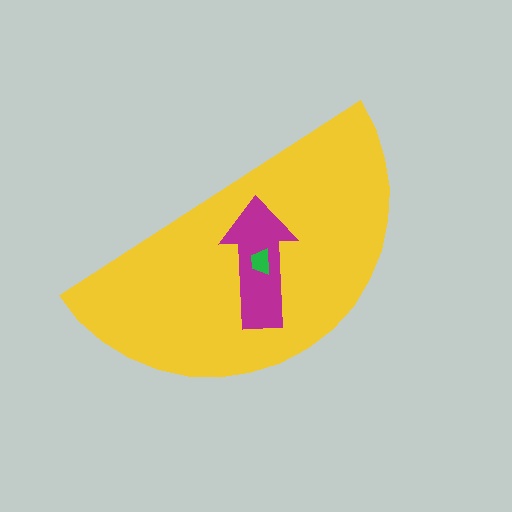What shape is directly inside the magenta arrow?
The green trapezoid.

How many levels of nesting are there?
3.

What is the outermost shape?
The yellow semicircle.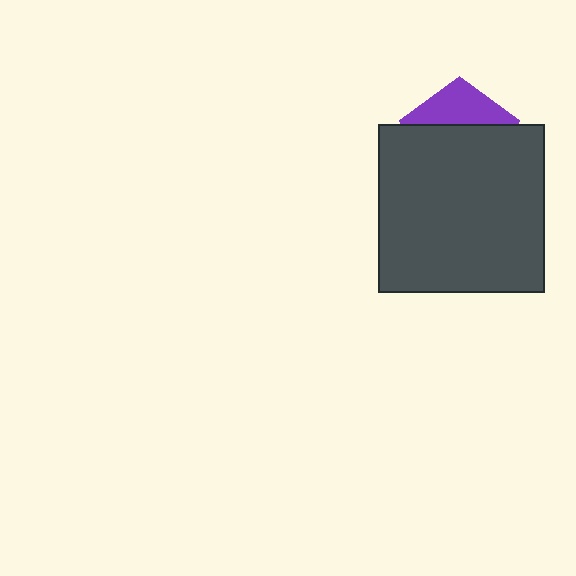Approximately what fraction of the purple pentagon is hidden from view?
Roughly 68% of the purple pentagon is hidden behind the dark gray rectangle.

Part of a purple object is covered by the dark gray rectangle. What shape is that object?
It is a pentagon.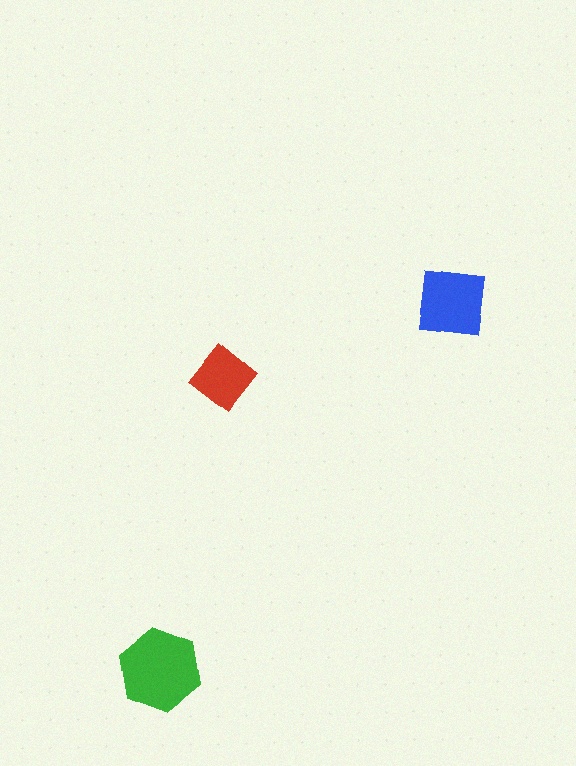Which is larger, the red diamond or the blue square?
The blue square.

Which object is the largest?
The green hexagon.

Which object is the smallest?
The red diamond.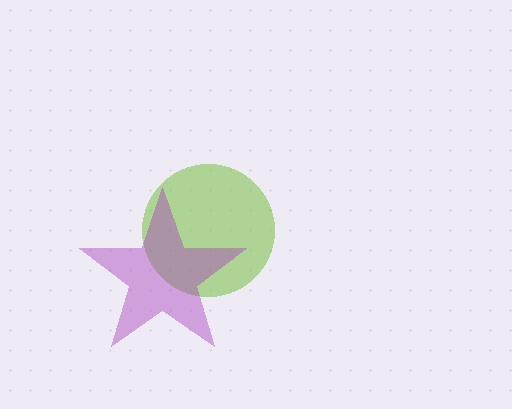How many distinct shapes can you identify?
There are 2 distinct shapes: a lime circle, a purple star.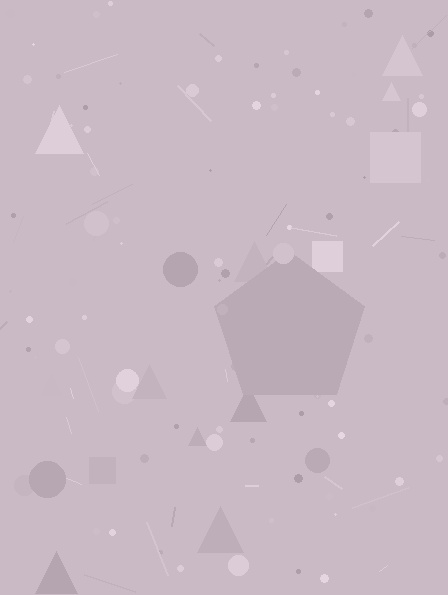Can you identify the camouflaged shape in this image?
The camouflaged shape is a pentagon.